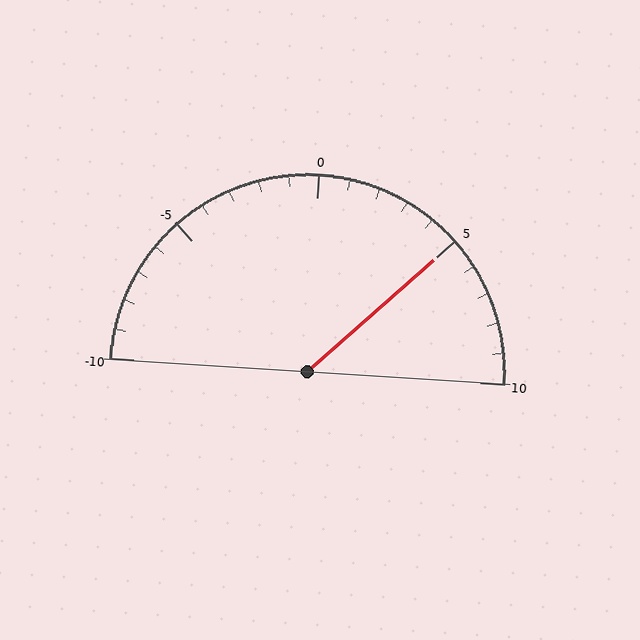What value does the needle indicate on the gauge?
The needle indicates approximately 5.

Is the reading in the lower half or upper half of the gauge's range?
The reading is in the upper half of the range (-10 to 10).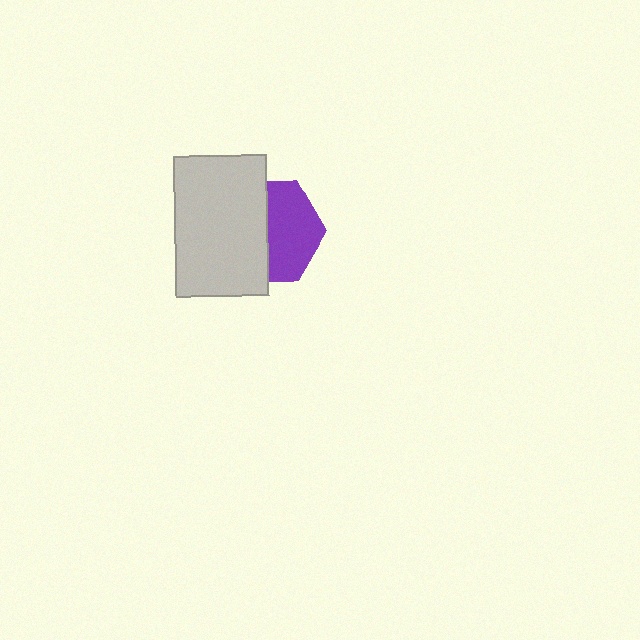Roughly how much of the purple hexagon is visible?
About half of it is visible (roughly 52%).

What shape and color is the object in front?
The object in front is a light gray rectangle.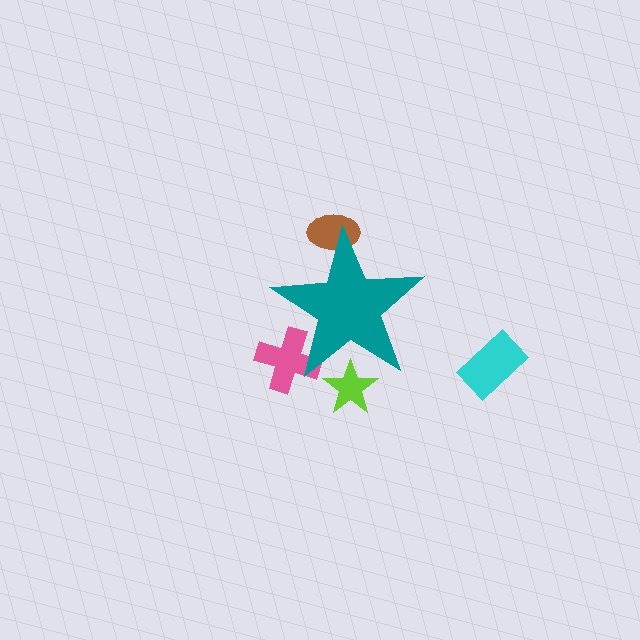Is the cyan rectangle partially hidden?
No, the cyan rectangle is fully visible.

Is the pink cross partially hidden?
Yes, the pink cross is partially hidden behind the teal star.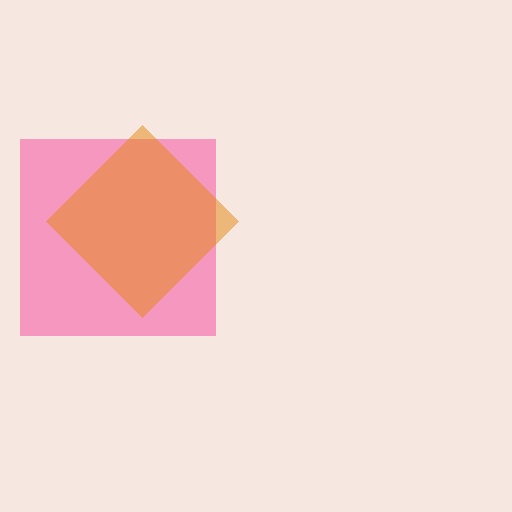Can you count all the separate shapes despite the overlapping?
Yes, there are 2 separate shapes.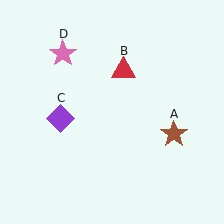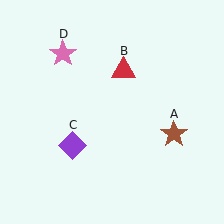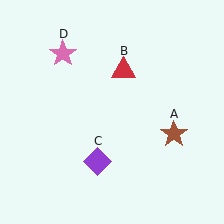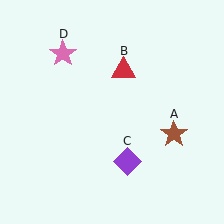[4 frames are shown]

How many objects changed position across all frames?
1 object changed position: purple diamond (object C).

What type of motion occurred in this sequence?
The purple diamond (object C) rotated counterclockwise around the center of the scene.